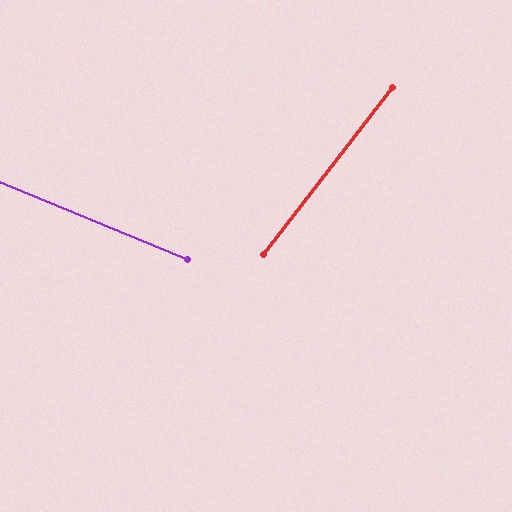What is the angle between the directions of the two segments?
Approximately 75 degrees.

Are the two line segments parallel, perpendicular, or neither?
Neither parallel nor perpendicular — they differ by about 75°.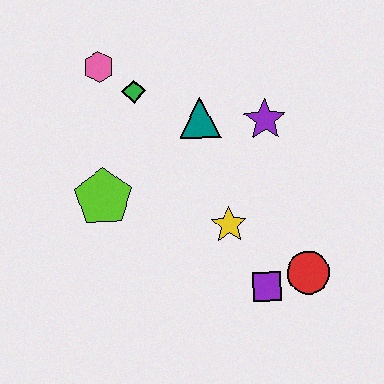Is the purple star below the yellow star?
No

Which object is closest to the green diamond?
The pink hexagon is closest to the green diamond.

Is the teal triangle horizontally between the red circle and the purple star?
No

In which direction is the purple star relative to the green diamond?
The purple star is to the right of the green diamond.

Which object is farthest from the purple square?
The pink hexagon is farthest from the purple square.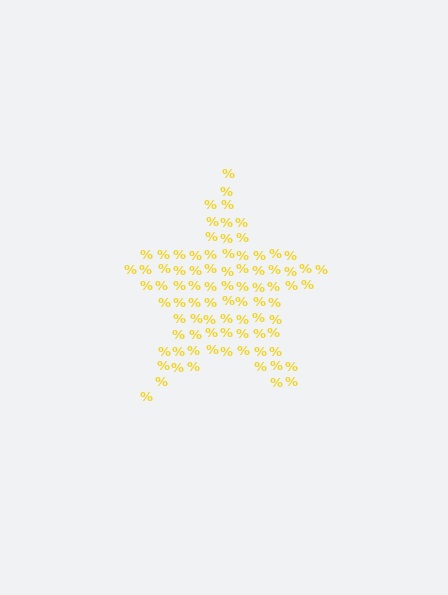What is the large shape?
The large shape is a star.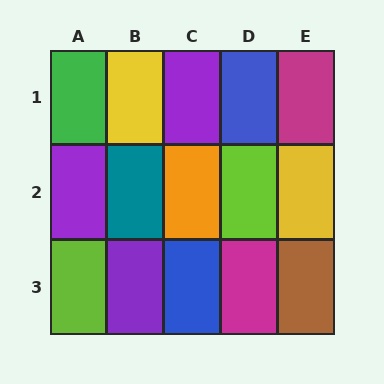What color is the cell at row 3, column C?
Blue.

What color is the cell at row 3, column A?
Lime.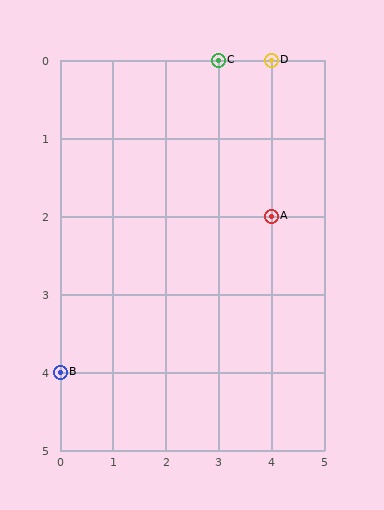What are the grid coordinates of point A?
Point A is at grid coordinates (4, 2).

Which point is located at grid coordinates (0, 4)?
Point B is at (0, 4).